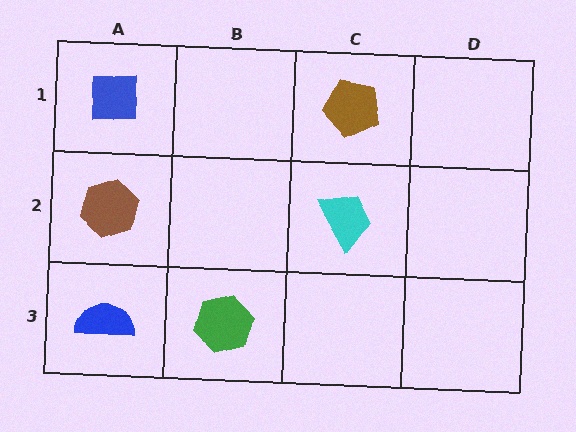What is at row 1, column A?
A blue square.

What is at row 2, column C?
A cyan trapezoid.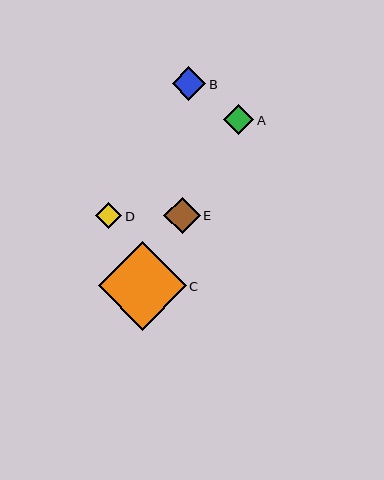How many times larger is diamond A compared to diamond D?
Diamond A is approximately 1.1 times the size of diamond D.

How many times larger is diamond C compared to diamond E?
Diamond C is approximately 2.4 times the size of diamond E.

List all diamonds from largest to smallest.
From largest to smallest: C, E, B, A, D.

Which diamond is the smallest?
Diamond D is the smallest with a size of approximately 26 pixels.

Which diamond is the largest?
Diamond C is the largest with a size of approximately 88 pixels.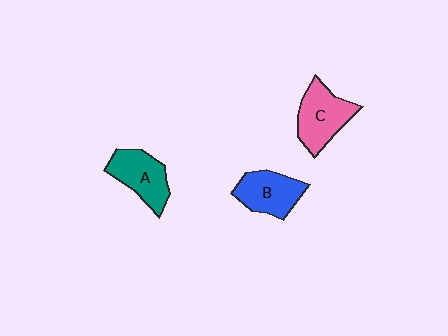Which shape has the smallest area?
Shape B (blue).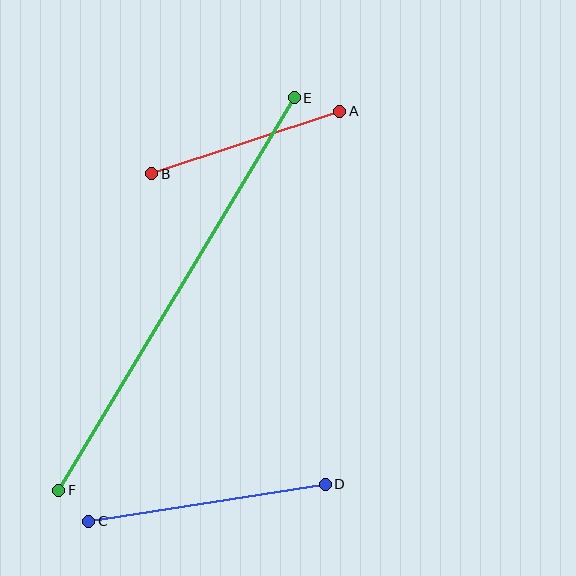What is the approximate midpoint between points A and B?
The midpoint is at approximately (246, 143) pixels.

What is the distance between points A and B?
The distance is approximately 198 pixels.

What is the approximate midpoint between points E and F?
The midpoint is at approximately (177, 294) pixels.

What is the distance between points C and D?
The distance is approximately 239 pixels.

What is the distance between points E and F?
The distance is approximately 458 pixels.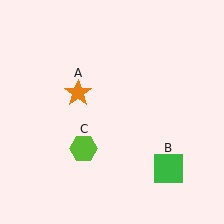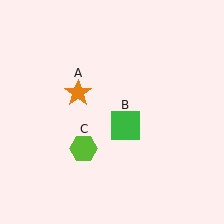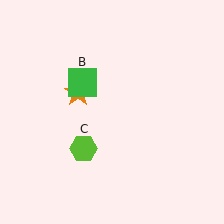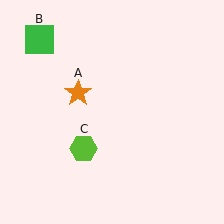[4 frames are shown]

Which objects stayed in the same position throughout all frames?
Orange star (object A) and lime hexagon (object C) remained stationary.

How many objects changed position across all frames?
1 object changed position: green square (object B).